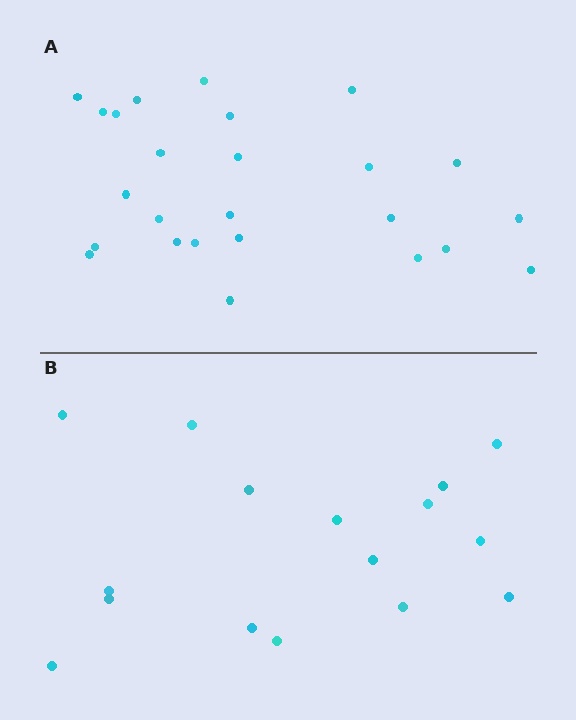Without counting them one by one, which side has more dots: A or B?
Region A (the top region) has more dots.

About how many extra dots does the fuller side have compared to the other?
Region A has roughly 8 or so more dots than region B.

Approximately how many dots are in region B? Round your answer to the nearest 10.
About 20 dots. (The exact count is 16, which rounds to 20.)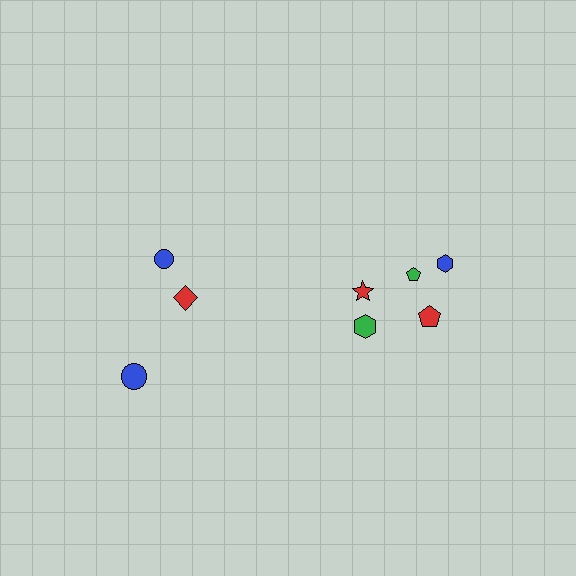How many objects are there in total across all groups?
There are 8 objects.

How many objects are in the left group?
There are 3 objects.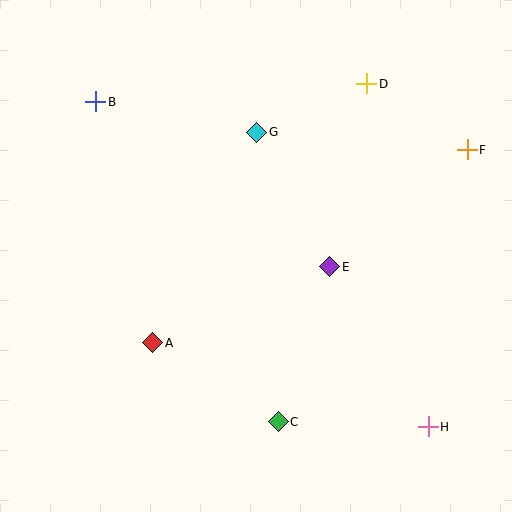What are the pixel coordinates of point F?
Point F is at (467, 150).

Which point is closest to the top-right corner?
Point F is closest to the top-right corner.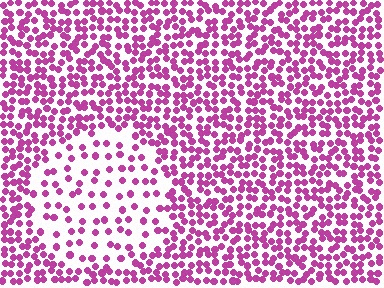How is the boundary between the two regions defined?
The boundary is defined by a change in element density (approximately 2.4x ratio). All elements are the same color, size, and shape.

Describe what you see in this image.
The image contains small magenta elements arranged at two different densities. A circle-shaped region is visible where the elements are less densely packed than the surrounding area.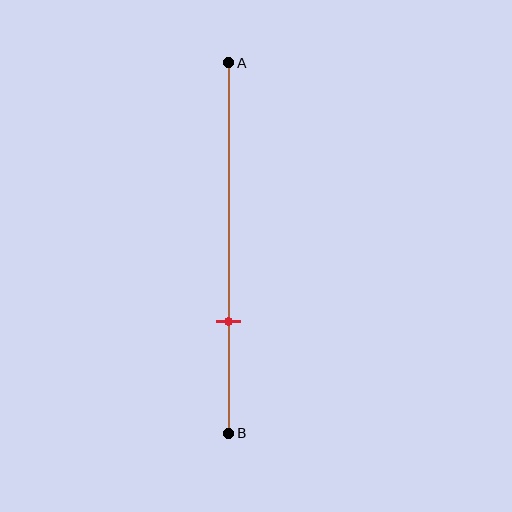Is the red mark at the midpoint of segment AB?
No, the mark is at about 70% from A, not at the 50% midpoint.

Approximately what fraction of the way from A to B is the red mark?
The red mark is approximately 70% of the way from A to B.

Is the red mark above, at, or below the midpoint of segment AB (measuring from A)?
The red mark is below the midpoint of segment AB.